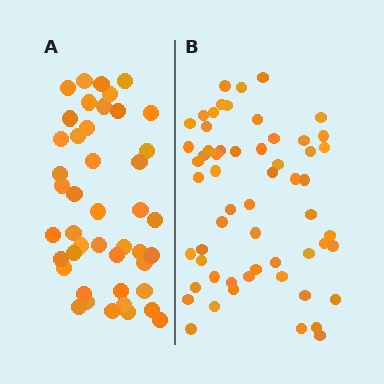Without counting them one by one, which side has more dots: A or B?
Region B (the right region) has more dots.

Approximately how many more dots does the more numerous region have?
Region B has approximately 15 more dots than region A.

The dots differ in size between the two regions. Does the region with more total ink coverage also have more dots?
No. Region A has more total ink coverage because its dots are larger, but region B actually contains more individual dots. Total area can be misleading — the number of items is what matters here.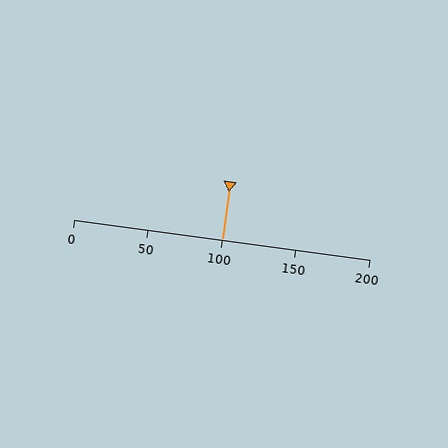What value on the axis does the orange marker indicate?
The marker indicates approximately 100.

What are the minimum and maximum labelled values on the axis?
The axis runs from 0 to 200.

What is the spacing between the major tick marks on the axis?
The major ticks are spaced 50 apart.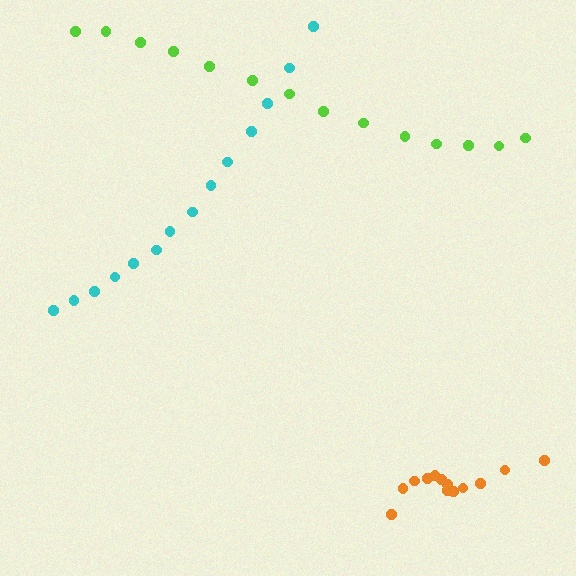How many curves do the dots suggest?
There are 3 distinct paths.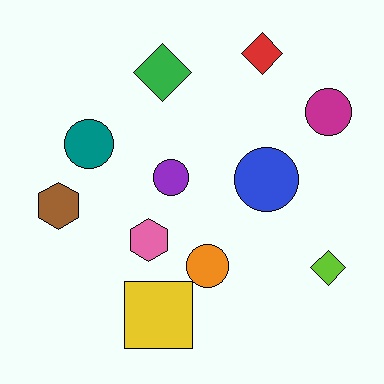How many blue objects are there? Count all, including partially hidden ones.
There is 1 blue object.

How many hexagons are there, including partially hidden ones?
There are 2 hexagons.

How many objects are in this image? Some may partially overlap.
There are 11 objects.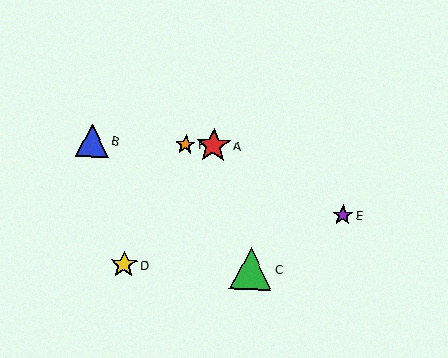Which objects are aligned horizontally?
Objects A, B, F are aligned horizontally.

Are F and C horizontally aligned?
No, F is at y≈145 and C is at y≈269.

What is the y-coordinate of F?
Object F is at y≈145.